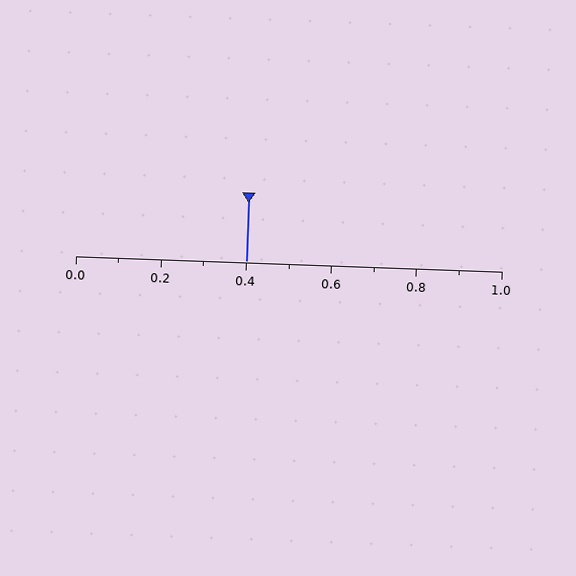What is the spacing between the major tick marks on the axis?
The major ticks are spaced 0.2 apart.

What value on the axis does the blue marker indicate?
The marker indicates approximately 0.4.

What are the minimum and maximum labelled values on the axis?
The axis runs from 0.0 to 1.0.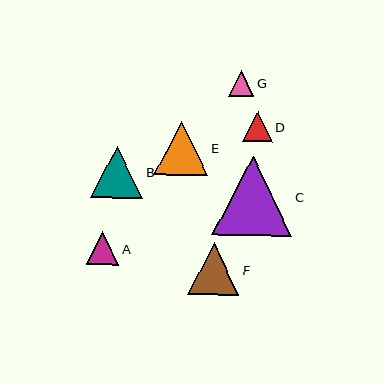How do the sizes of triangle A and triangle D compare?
Triangle A and triangle D are approximately the same size.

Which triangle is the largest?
Triangle C is the largest with a size of approximately 79 pixels.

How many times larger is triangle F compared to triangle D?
Triangle F is approximately 1.7 times the size of triangle D.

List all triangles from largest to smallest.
From largest to smallest: C, E, B, F, A, D, G.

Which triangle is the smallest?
Triangle G is the smallest with a size of approximately 26 pixels.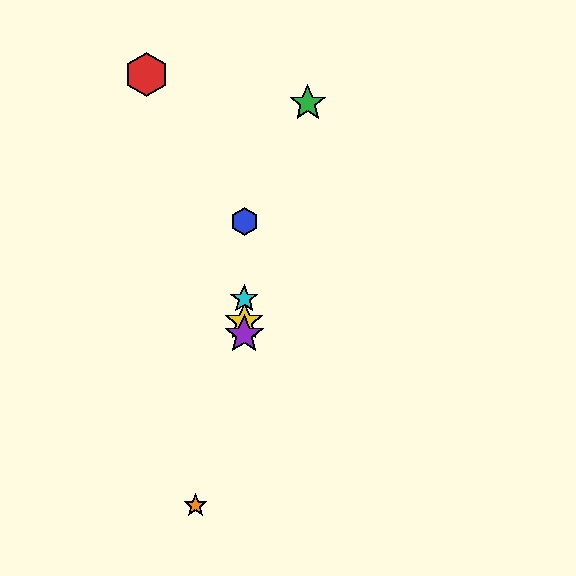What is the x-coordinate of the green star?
The green star is at x≈308.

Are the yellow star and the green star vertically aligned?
No, the yellow star is at x≈244 and the green star is at x≈308.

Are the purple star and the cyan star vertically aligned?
Yes, both are at x≈244.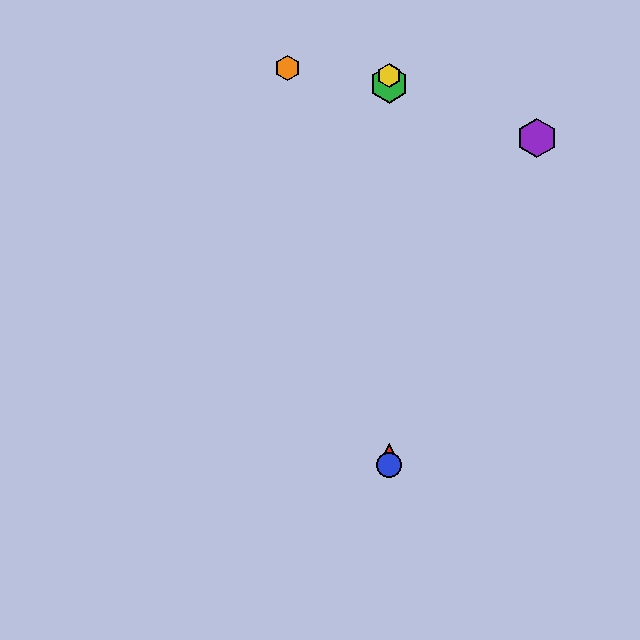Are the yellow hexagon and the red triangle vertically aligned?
Yes, both are at x≈389.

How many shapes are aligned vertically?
4 shapes (the red triangle, the blue circle, the green hexagon, the yellow hexagon) are aligned vertically.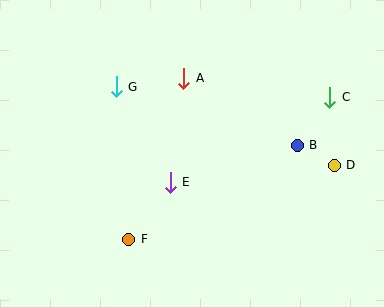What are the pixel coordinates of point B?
Point B is at (297, 145).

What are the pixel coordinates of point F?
Point F is at (129, 239).